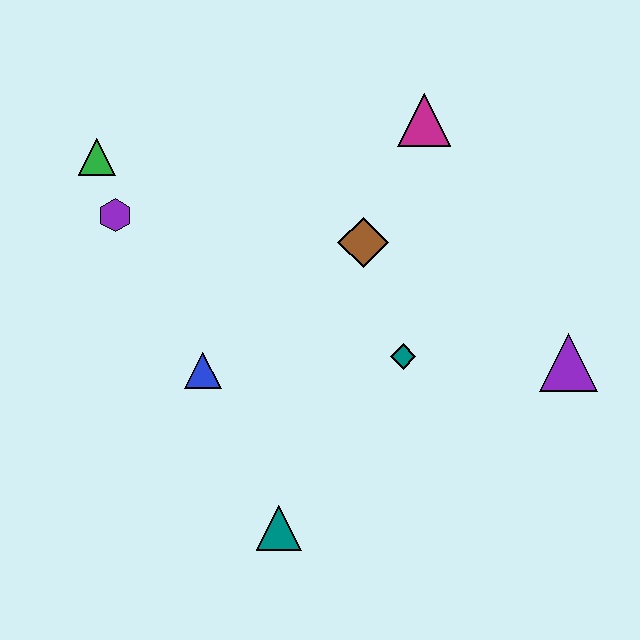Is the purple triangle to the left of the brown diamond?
No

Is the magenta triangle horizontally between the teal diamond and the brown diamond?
No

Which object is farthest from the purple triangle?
The green triangle is farthest from the purple triangle.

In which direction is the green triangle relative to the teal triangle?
The green triangle is above the teal triangle.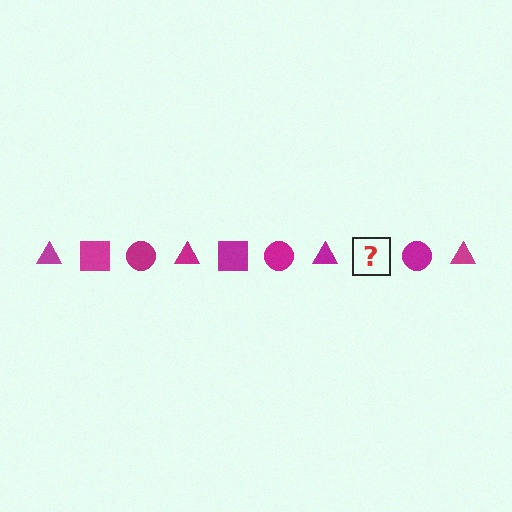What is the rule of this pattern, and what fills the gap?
The rule is that the pattern cycles through triangle, square, circle shapes in magenta. The gap should be filled with a magenta square.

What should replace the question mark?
The question mark should be replaced with a magenta square.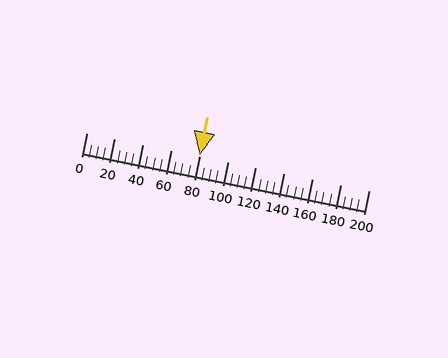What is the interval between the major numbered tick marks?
The major tick marks are spaced 20 units apart.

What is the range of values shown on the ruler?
The ruler shows values from 0 to 200.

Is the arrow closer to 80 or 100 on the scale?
The arrow is closer to 80.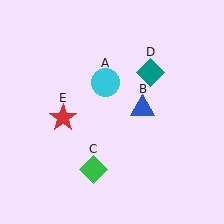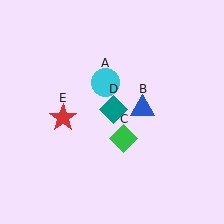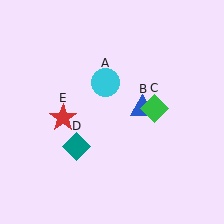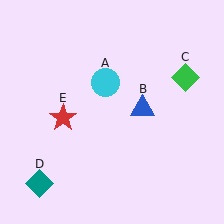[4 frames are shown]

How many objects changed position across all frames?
2 objects changed position: green diamond (object C), teal diamond (object D).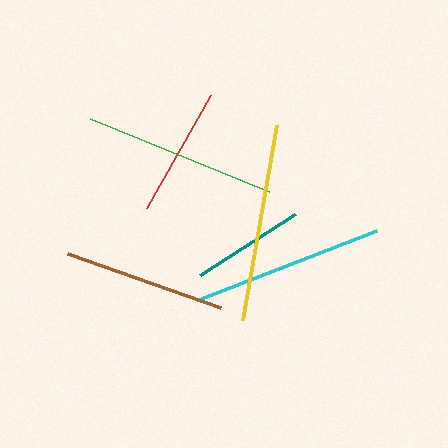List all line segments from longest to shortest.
From longest to shortest: yellow, green, cyan, brown, red, teal.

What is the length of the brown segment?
The brown segment is approximately 162 pixels long.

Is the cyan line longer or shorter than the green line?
The green line is longer than the cyan line.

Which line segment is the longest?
The yellow line is the longest at approximately 197 pixels.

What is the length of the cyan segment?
The cyan segment is approximately 191 pixels long.